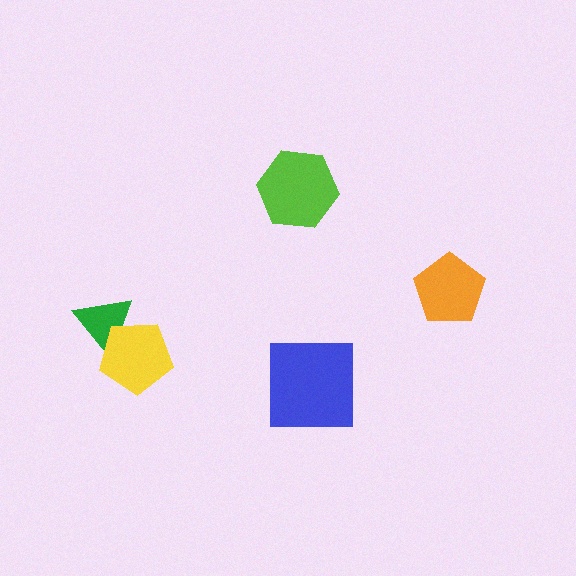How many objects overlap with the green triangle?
1 object overlaps with the green triangle.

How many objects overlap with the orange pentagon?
0 objects overlap with the orange pentagon.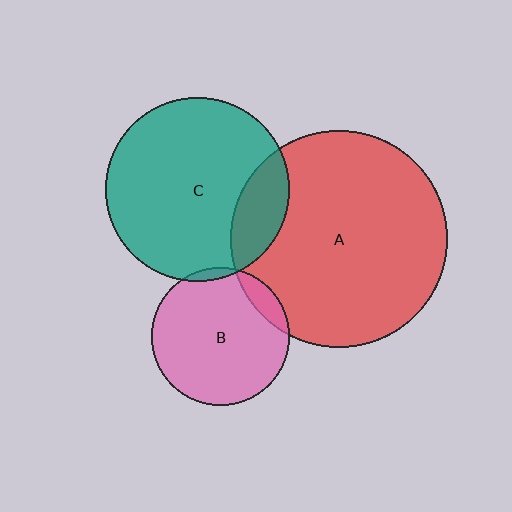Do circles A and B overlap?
Yes.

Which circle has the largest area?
Circle A (red).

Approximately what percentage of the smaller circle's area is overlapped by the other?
Approximately 10%.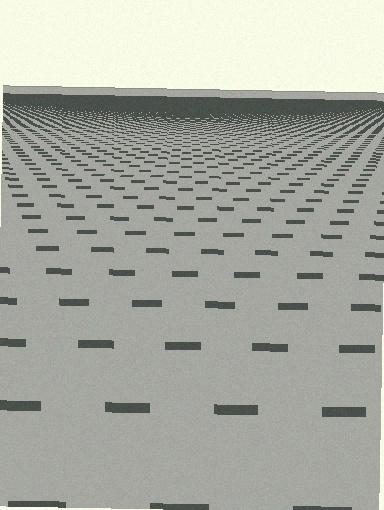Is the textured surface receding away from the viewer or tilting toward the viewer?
The surface is receding away from the viewer. Texture elements get smaller and denser toward the top.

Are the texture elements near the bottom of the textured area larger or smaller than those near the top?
Larger. Near the bottom, elements are closer to the viewer and appear at a bigger on-screen size.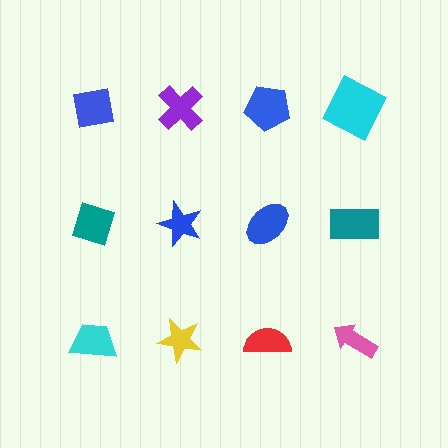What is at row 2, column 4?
A teal rectangle.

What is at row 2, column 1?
A teal diamond.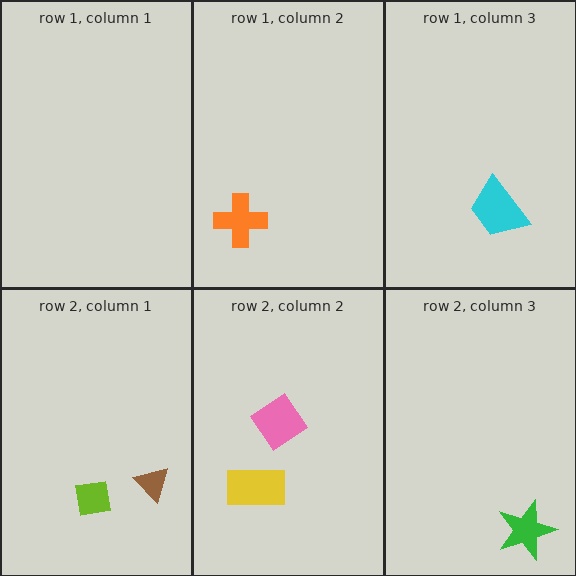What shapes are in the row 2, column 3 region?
The green star.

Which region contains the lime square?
The row 2, column 1 region.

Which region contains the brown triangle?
The row 2, column 1 region.